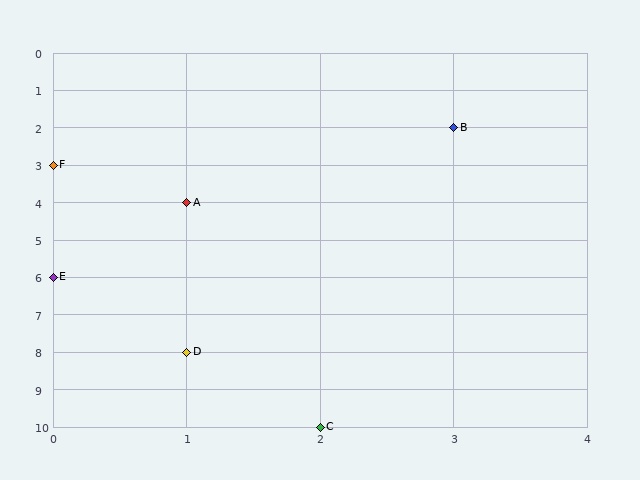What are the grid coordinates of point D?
Point D is at grid coordinates (1, 8).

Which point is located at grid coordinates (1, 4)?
Point A is at (1, 4).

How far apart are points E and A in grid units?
Points E and A are 1 column and 2 rows apart (about 2.2 grid units diagonally).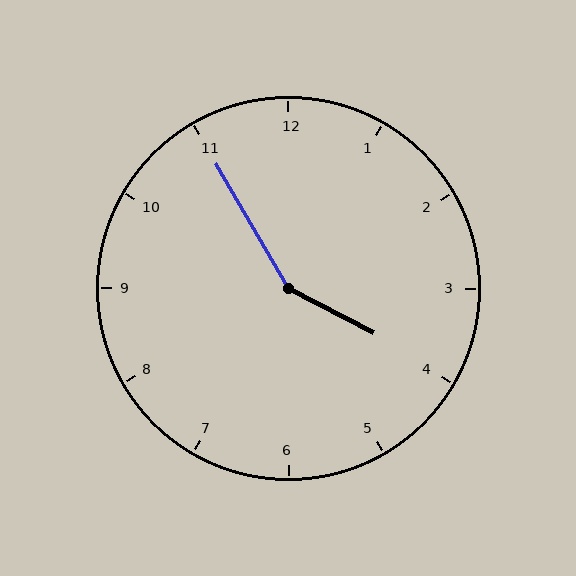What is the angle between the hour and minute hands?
Approximately 148 degrees.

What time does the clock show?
3:55.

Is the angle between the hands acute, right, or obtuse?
It is obtuse.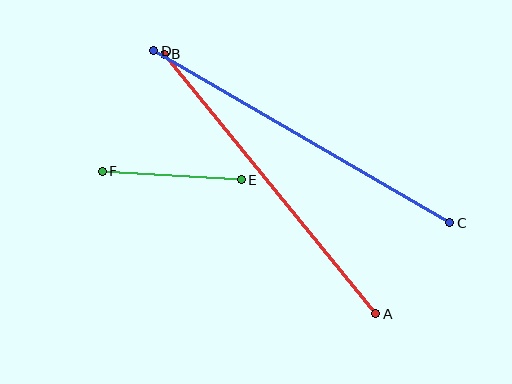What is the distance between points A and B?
The distance is approximately 335 pixels.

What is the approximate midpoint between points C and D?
The midpoint is at approximately (302, 137) pixels.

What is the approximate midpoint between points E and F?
The midpoint is at approximately (172, 176) pixels.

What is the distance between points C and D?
The distance is approximately 342 pixels.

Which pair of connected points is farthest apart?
Points C and D are farthest apart.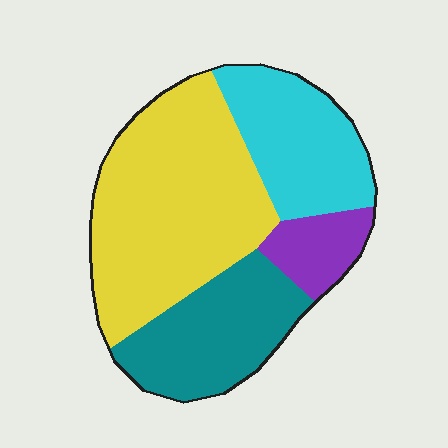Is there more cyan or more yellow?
Yellow.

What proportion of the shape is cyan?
Cyan takes up about one fifth (1/5) of the shape.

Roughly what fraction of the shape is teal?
Teal covers 23% of the shape.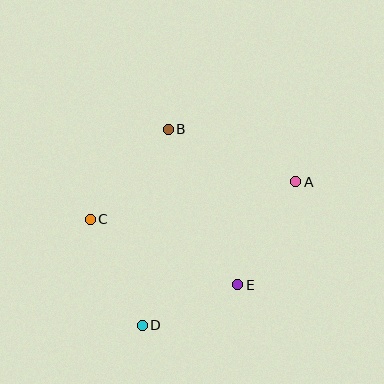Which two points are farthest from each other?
Points A and D are farthest from each other.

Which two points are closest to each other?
Points D and E are closest to each other.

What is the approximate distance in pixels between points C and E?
The distance between C and E is approximately 161 pixels.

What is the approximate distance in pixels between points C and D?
The distance between C and D is approximately 118 pixels.